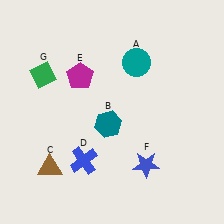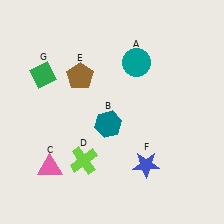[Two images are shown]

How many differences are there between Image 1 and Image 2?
There are 3 differences between the two images.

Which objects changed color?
C changed from brown to pink. D changed from blue to lime. E changed from magenta to brown.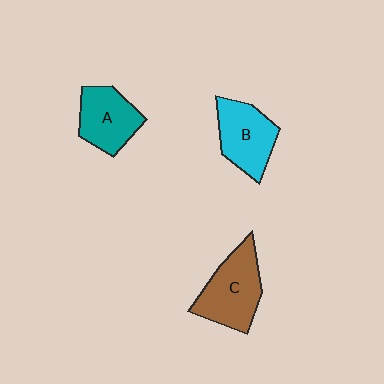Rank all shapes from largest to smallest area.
From largest to smallest: C (brown), B (cyan), A (teal).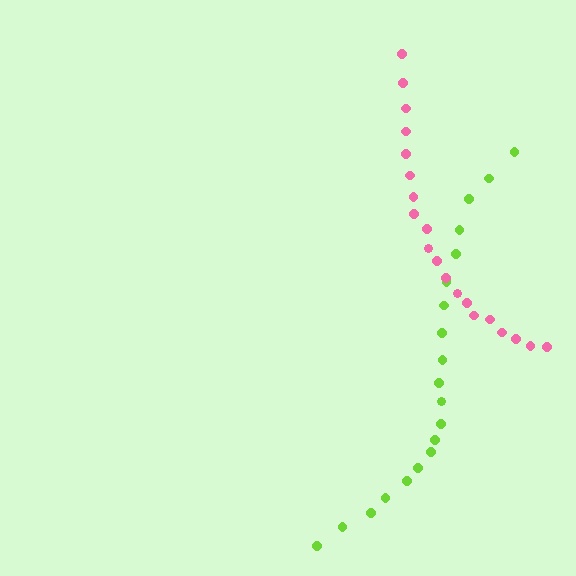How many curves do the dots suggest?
There are 2 distinct paths.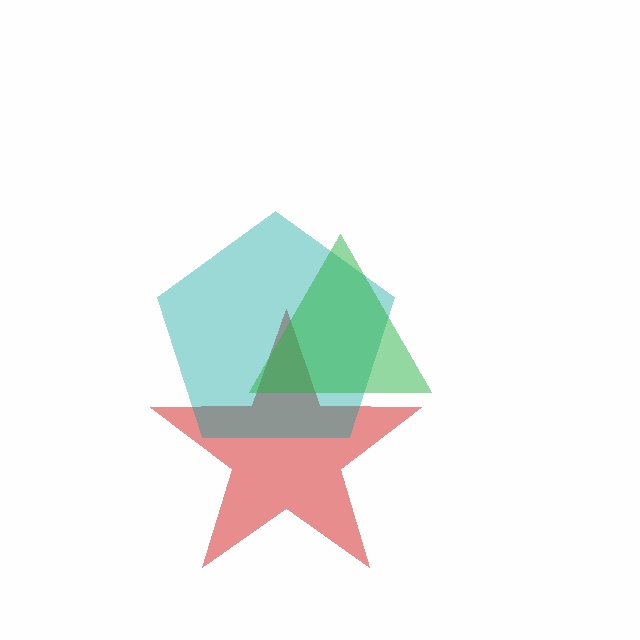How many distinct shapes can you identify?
There are 3 distinct shapes: a red star, a teal pentagon, a green triangle.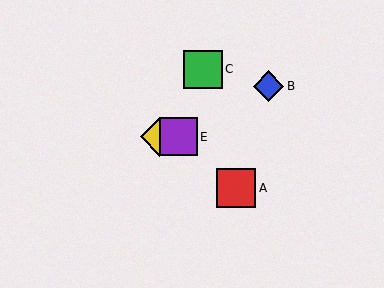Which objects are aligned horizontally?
Objects D, E are aligned horizontally.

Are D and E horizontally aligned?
Yes, both are at y≈137.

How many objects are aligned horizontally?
2 objects (D, E) are aligned horizontally.